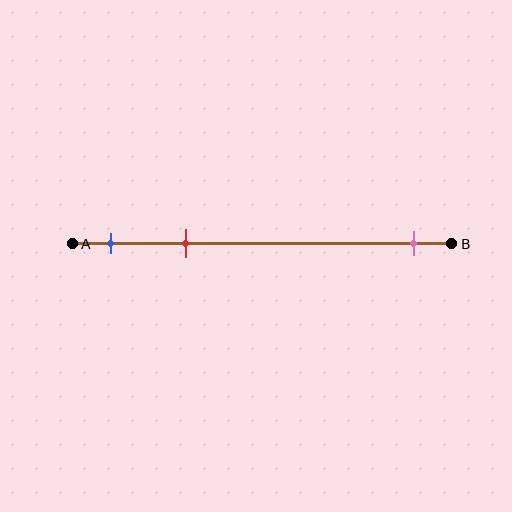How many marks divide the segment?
There are 3 marks dividing the segment.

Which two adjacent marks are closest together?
The blue and red marks are the closest adjacent pair.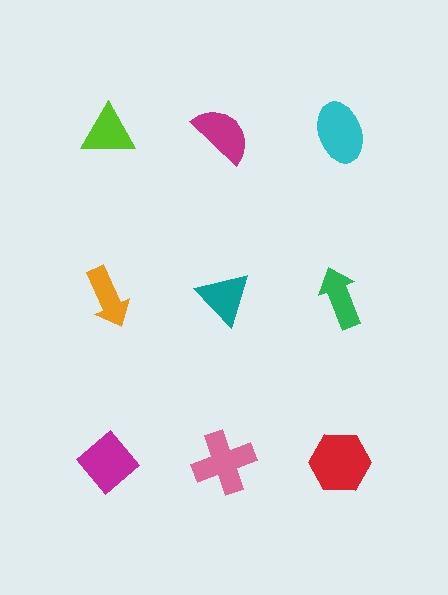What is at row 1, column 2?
A magenta semicircle.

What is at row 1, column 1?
A lime triangle.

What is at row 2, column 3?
A green arrow.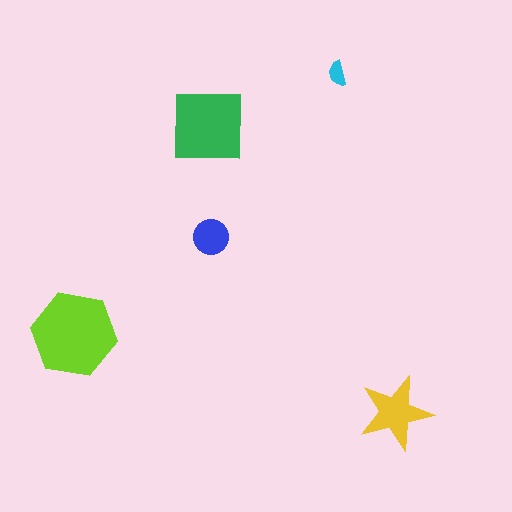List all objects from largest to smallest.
The lime hexagon, the green square, the yellow star, the blue circle, the cyan semicircle.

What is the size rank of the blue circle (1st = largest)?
4th.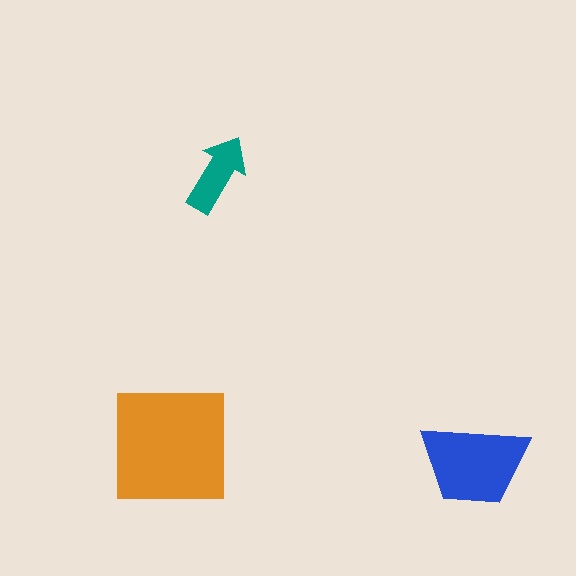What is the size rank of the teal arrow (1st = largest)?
3rd.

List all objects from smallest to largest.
The teal arrow, the blue trapezoid, the orange square.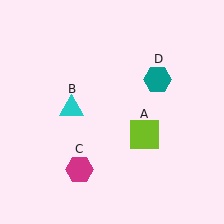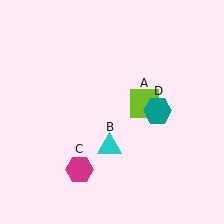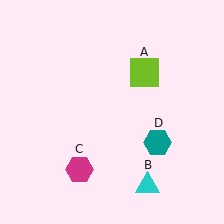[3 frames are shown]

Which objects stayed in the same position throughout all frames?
Magenta hexagon (object C) remained stationary.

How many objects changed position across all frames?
3 objects changed position: lime square (object A), cyan triangle (object B), teal hexagon (object D).